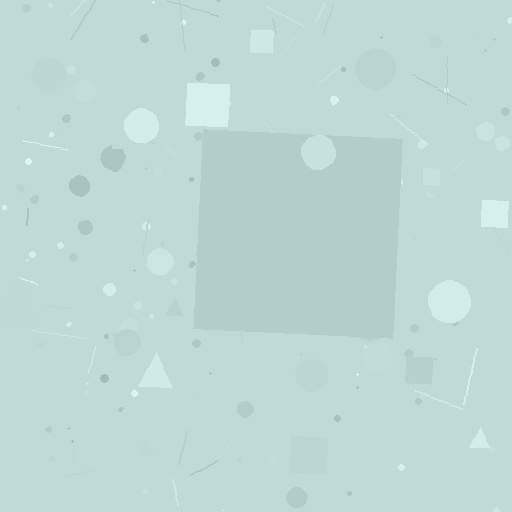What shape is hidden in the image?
A square is hidden in the image.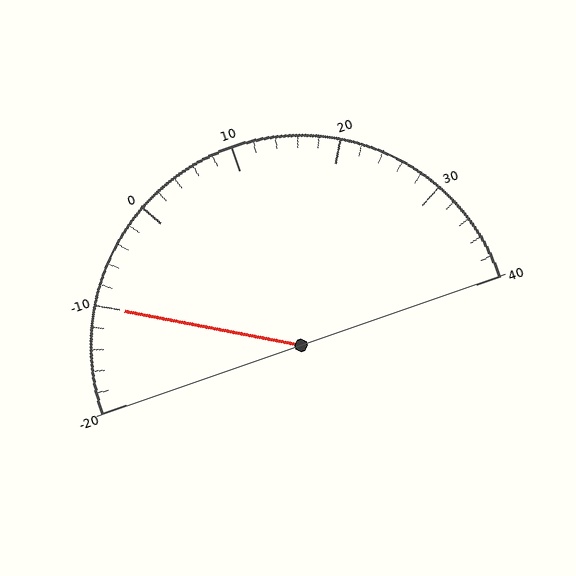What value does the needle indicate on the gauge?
The needle indicates approximately -10.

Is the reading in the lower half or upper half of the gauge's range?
The reading is in the lower half of the range (-20 to 40).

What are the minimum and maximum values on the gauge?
The gauge ranges from -20 to 40.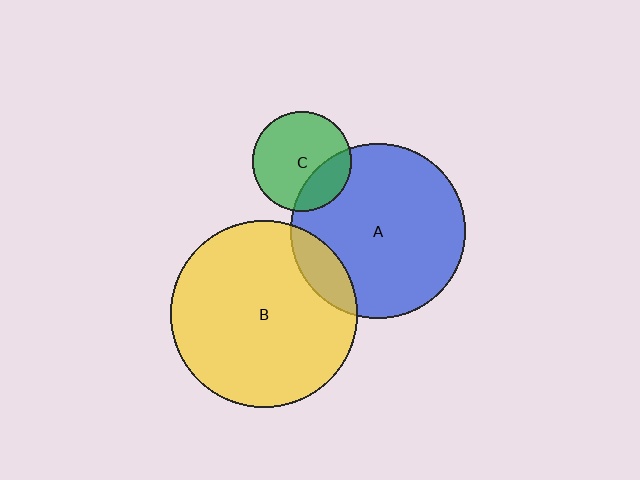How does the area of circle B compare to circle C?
Approximately 3.5 times.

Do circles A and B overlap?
Yes.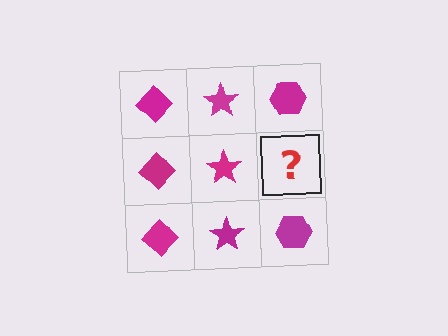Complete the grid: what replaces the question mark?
The question mark should be replaced with a magenta hexagon.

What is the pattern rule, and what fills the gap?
The rule is that each column has a consistent shape. The gap should be filled with a magenta hexagon.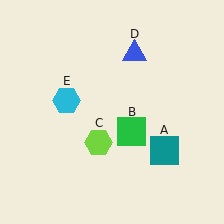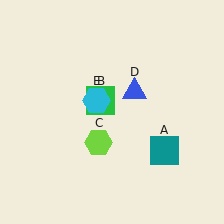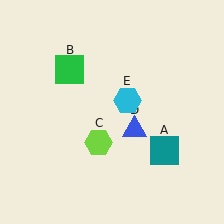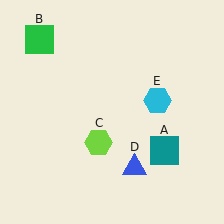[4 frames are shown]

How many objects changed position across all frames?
3 objects changed position: green square (object B), blue triangle (object D), cyan hexagon (object E).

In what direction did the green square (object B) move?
The green square (object B) moved up and to the left.